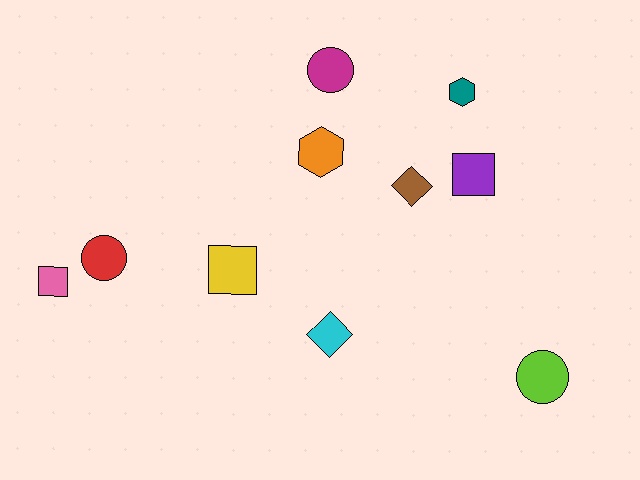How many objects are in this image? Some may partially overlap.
There are 10 objects.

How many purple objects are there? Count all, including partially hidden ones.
There is 1 purple object.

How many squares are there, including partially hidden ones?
There are 3 squares.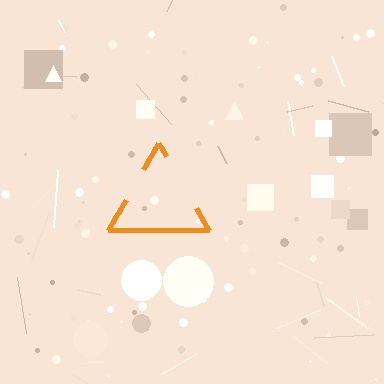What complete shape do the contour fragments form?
The contour fragments form a triangle.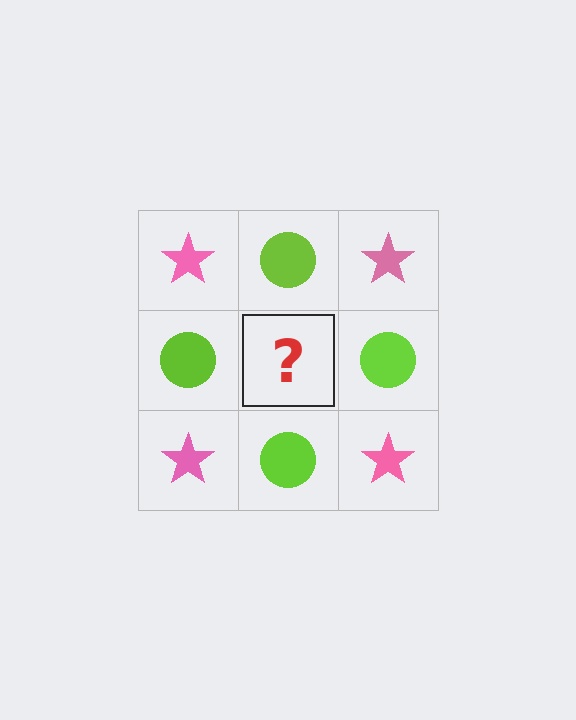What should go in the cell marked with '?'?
The missing cell should contain a pink star.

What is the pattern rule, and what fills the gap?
The rule is that it alternates pink star and lime circle in a checkerboard pattern. The gap should be filled with a pink star.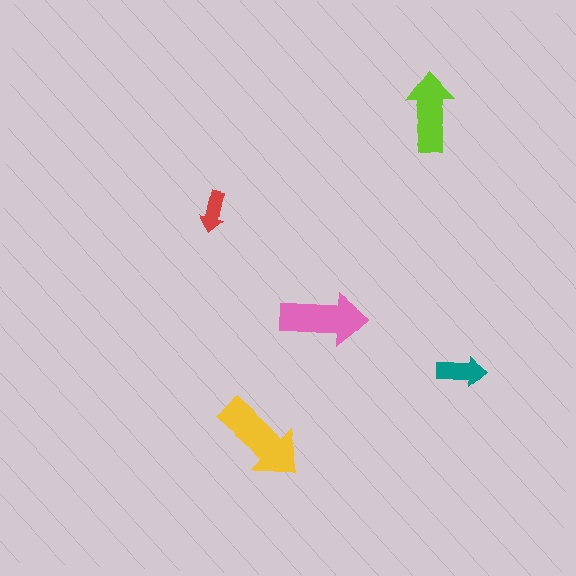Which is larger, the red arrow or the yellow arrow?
The yellow one.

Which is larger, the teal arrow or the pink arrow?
The pink one.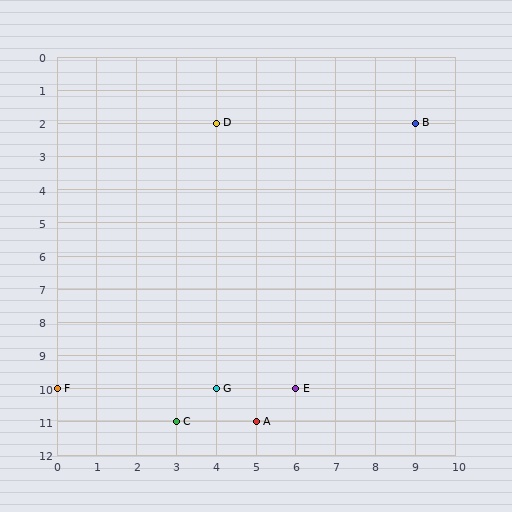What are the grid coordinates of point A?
Point A is at grid coordinates (5, 11).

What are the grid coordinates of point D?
Point D is at grid coordinates (4, 2).